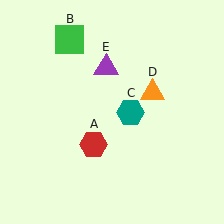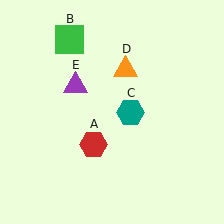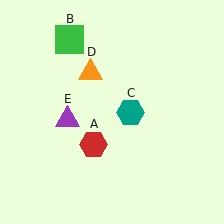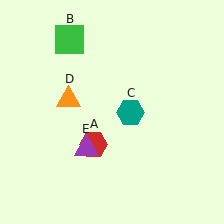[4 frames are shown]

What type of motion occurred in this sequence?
The orange triangle (object D), purple triangle (object E) rotated counterclockwise around the center of the scene.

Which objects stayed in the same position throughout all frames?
Red hexagon (object A) and green square (object B) and teal hexagon (object C) remained stationary.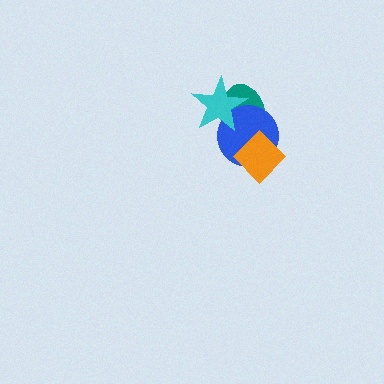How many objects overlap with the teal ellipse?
3 objects overlap with the teal ellipse.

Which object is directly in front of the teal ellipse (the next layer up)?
The blue circle is directly in front of the teal ellipse.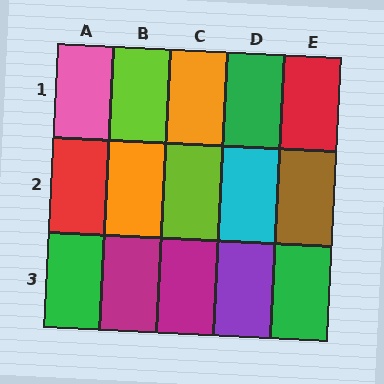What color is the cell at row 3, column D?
Purple.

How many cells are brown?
1 cell is brown.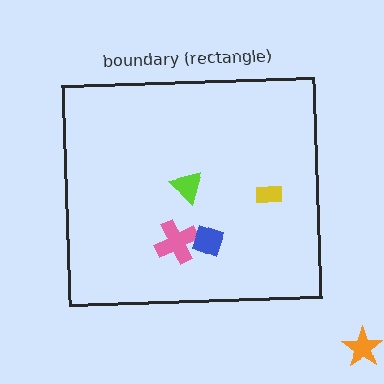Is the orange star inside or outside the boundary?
Outside.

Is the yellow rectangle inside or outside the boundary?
Inside.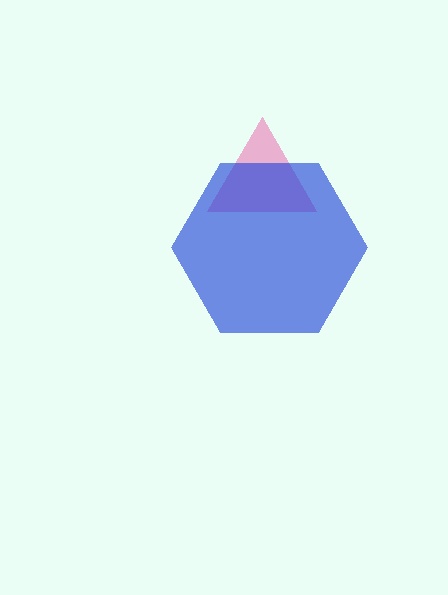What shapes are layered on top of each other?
The layered shapes are: a pink triangle, a blue hexagon.